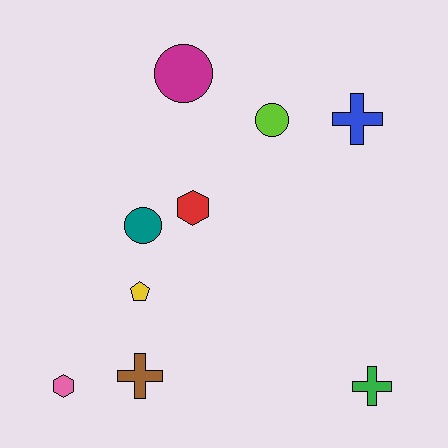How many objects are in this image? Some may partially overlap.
There are 9 objects.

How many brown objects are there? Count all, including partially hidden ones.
There is 1 brown object.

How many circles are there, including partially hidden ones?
There are 3 circles.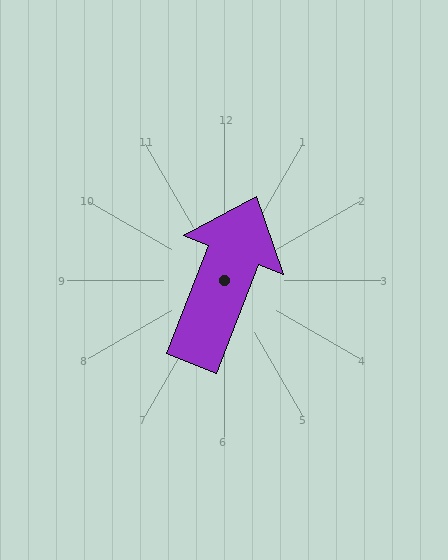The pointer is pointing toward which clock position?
Roughly 1 o'clock.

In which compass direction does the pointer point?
North.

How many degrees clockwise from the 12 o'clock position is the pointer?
Approximately 21 degrees.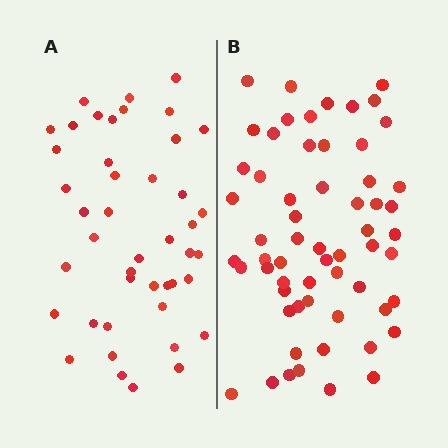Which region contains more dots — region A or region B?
Region B (the right region) has more dots.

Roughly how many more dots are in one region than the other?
Region B has approximately 15 more dots than region A.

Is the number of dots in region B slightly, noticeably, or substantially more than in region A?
Region B has noticeably more, but not dramatically so. The ratio is roughly 1.4 to 1.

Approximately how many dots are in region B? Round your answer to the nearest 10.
About 60 dots.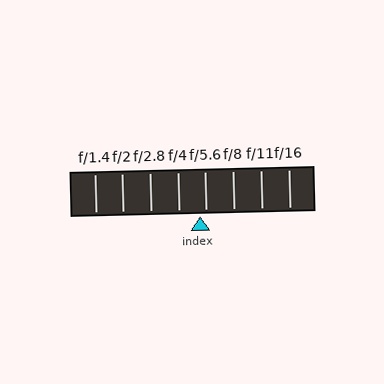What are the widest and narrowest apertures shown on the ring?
The widest aperture shown is f/1.4 and the narrowest is f/16.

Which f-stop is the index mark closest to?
The index mark is closest to f/5.6.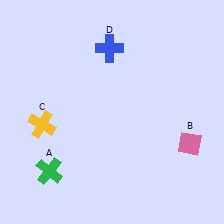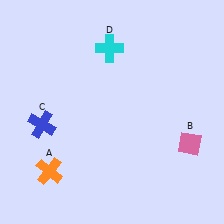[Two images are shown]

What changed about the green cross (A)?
In Image 1, A is green. In Image 2, it changed to orange.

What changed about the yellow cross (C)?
In Image 1, C is yellow. In Image 2, it changed to blue.